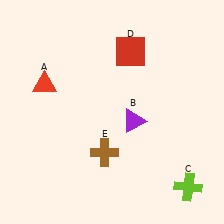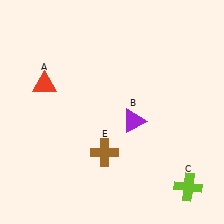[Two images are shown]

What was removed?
The red square (D) was removed in Image 2.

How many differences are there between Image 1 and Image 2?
There is 1 difference between the two images.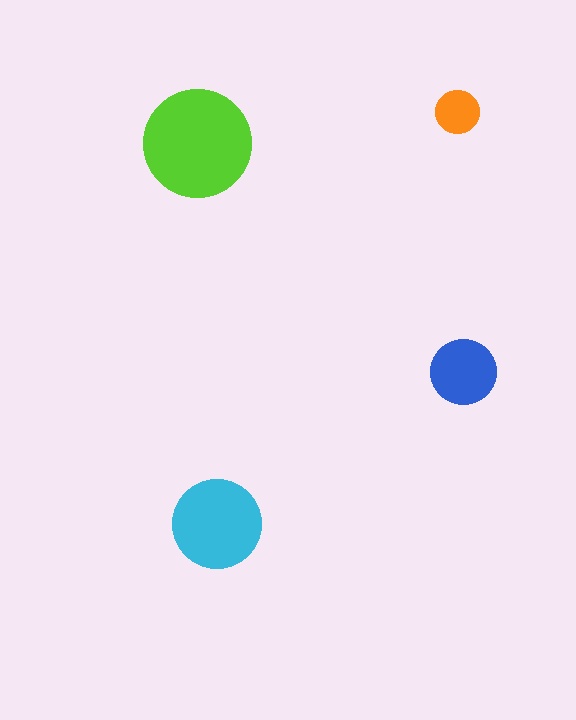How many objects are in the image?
There are 4 objects in the image.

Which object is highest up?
The orange circle is topmost.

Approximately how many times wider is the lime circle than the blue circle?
About 1.5 times wider.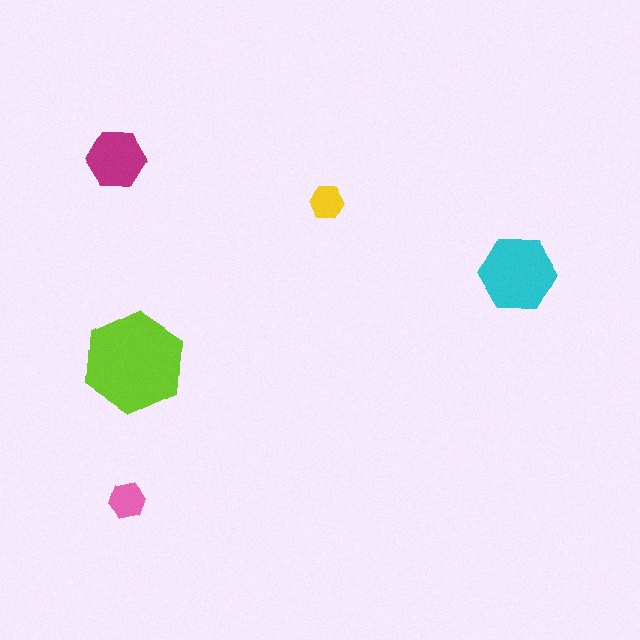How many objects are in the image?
There are 5 objects in the image.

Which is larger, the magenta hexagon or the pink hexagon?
The magenta one.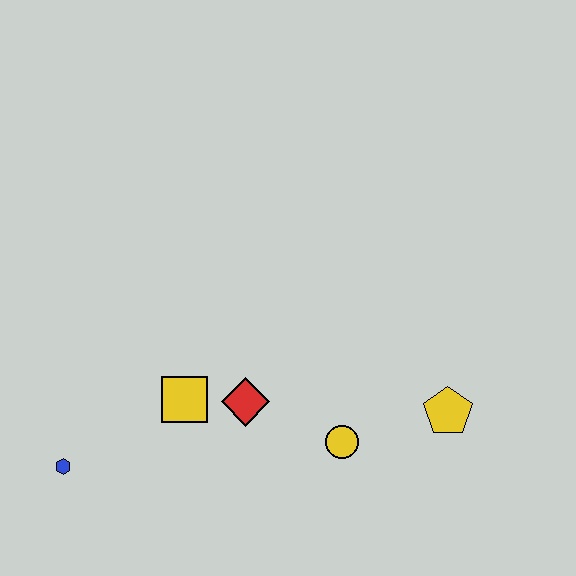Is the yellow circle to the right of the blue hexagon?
Yes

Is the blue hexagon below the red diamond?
Yes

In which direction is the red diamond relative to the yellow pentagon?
The red diamond is to the left of the yellow pentagon.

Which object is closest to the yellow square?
The red diamond is closest to the yellow square.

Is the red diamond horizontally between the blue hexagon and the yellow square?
No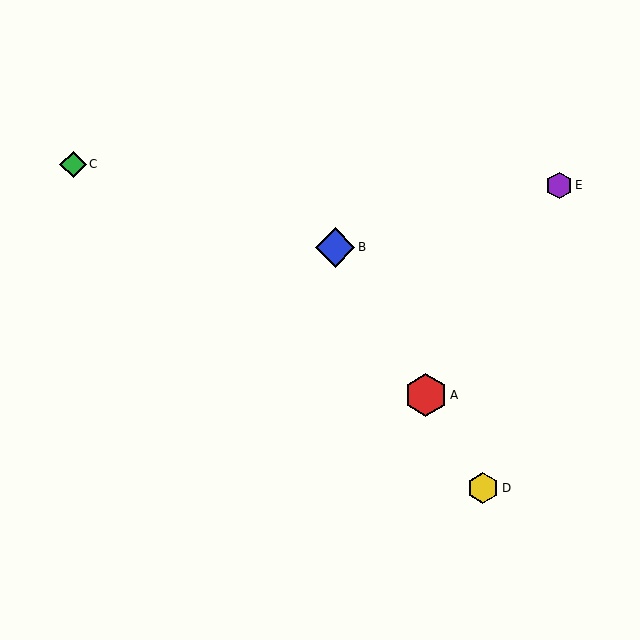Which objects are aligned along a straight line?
Objects A, B, D are aligned along a straight line.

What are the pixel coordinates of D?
Object D is at (483, 488).